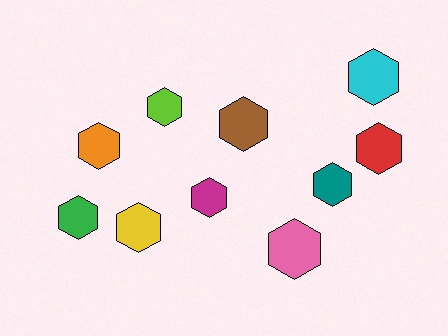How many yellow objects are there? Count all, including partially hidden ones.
There is 1 yellow object.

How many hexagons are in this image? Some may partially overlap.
There are 10 hexagons.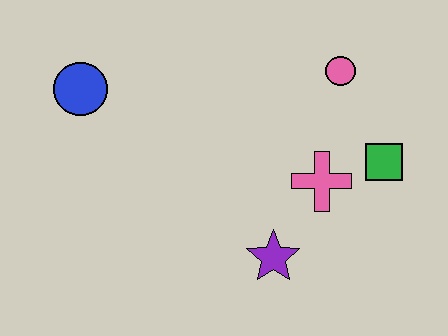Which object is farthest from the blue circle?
The green square is farthest from the blue circle.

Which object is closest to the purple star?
The pink cross is closest to the purple star.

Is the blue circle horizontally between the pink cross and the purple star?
No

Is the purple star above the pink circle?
No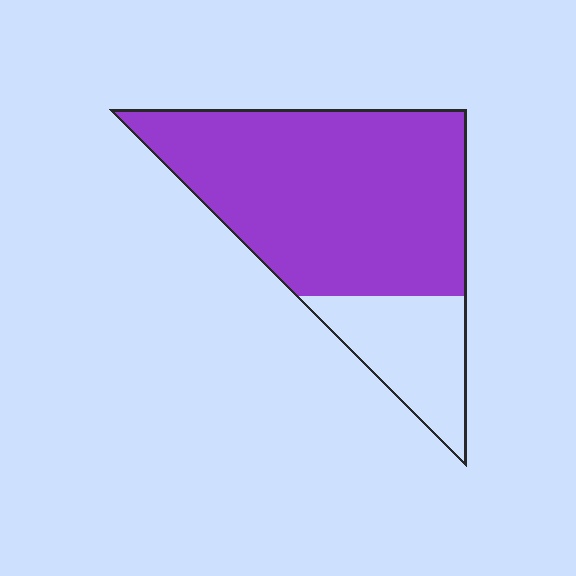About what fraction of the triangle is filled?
About three quarters (3/4).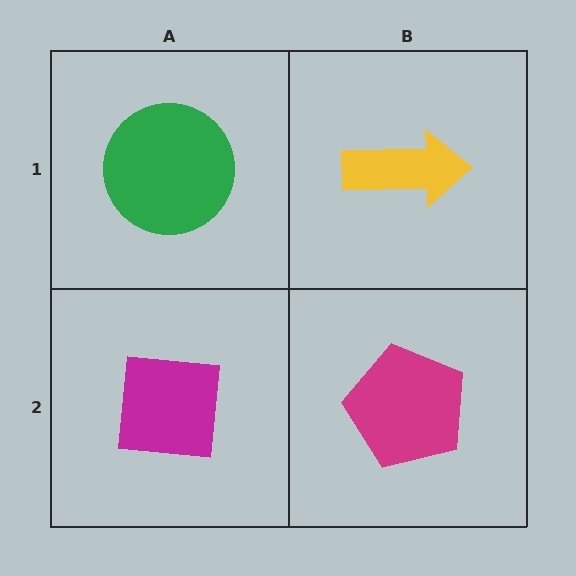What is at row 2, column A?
A magenta square.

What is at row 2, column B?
A magenta pentagon.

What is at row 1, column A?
A green circle.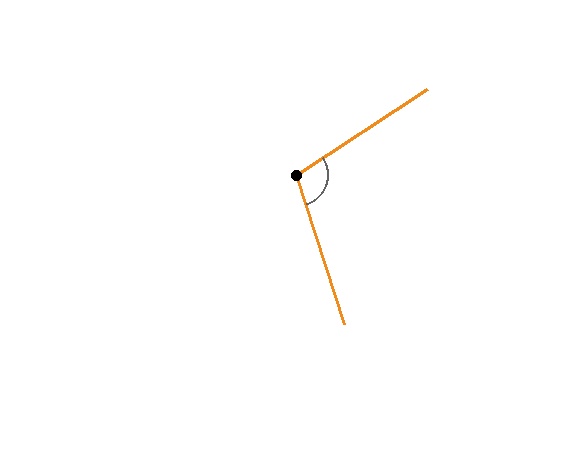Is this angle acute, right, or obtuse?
It is obtuse.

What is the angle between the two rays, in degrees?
Approximately 105 degrees.